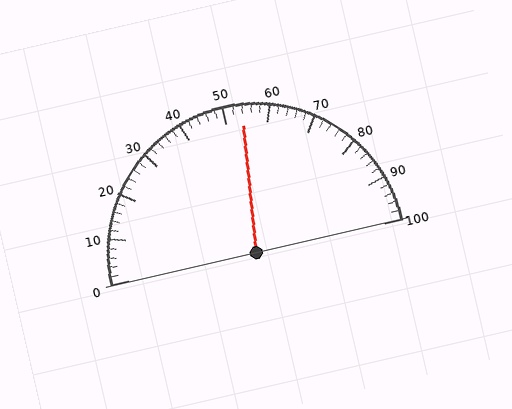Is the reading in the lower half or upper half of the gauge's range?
The reading is in the upper half of the range (0 to 100).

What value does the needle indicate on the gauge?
The needle indicates approximately 54.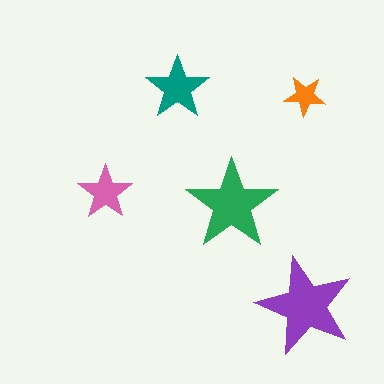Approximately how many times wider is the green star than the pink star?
About 1.5 times wider.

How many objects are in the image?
There are 5 objects in the image.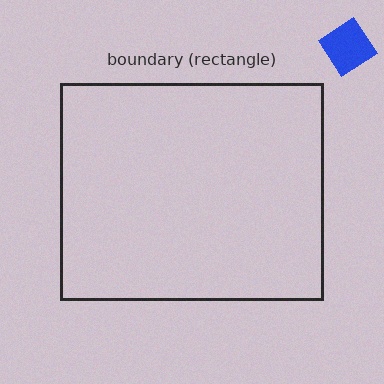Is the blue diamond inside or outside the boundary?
Outside.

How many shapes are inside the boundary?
0 inside, 1 outside.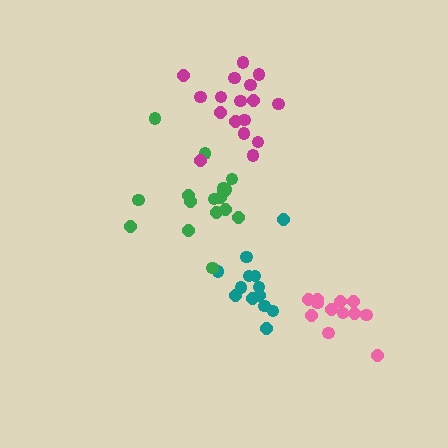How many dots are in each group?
Group 1: 13 dots, Group 2: 17 dots, Group 3: 17 dots, Group 4: 12 dots (59 total).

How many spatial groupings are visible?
There are 4 spatial groupings.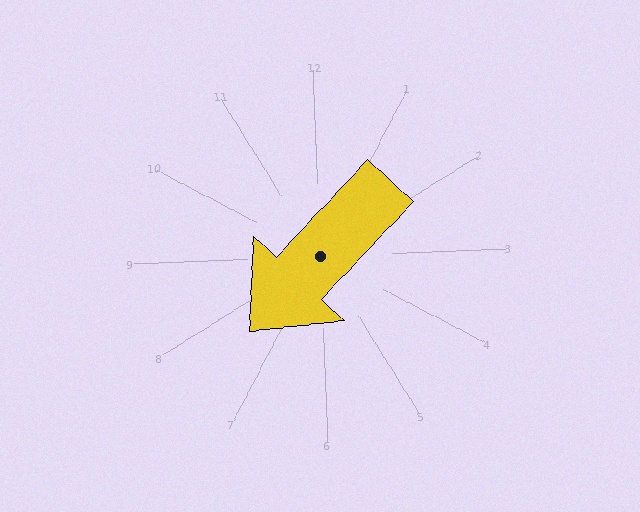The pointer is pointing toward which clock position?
Roughly 8 o'clock.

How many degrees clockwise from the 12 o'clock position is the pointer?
Approximately 226 degrees.